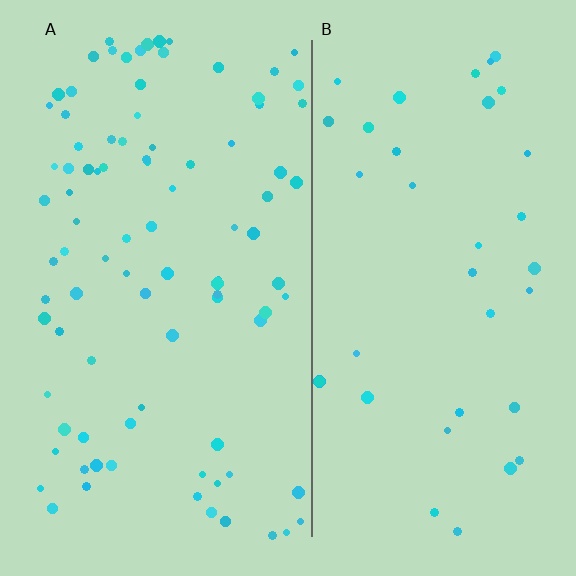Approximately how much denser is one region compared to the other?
Approximately 2.5× — region A over region B.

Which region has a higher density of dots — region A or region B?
A (the left).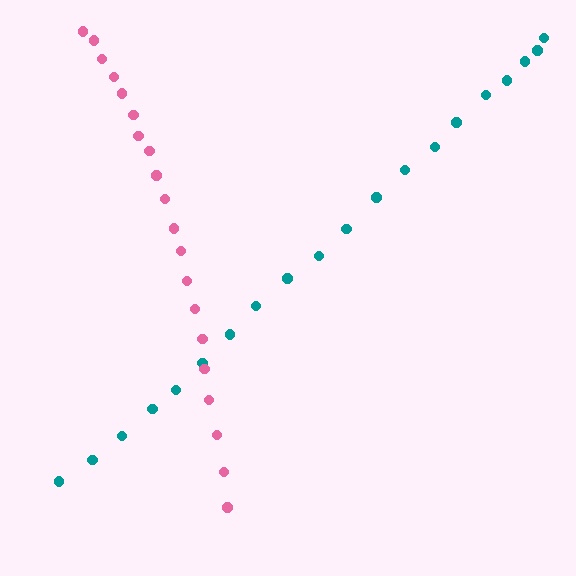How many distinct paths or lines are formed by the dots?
There are 2 distinct paths.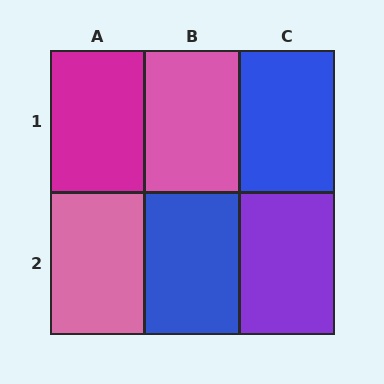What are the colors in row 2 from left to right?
Pink, blue, purple.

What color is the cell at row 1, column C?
Blue.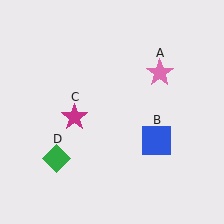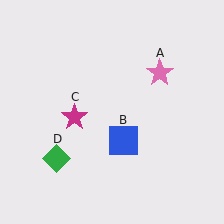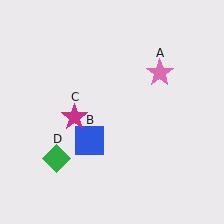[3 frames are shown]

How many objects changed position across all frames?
1 object changed position: blue square (object B).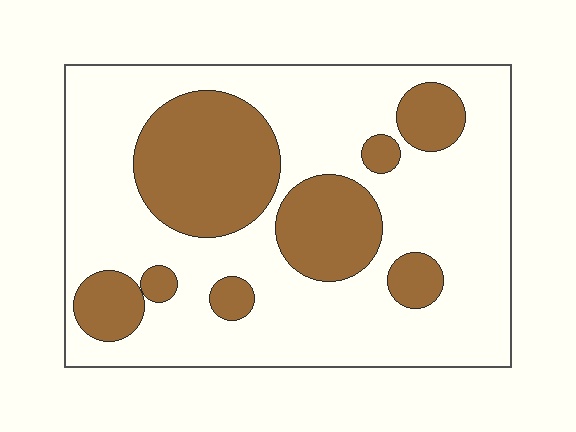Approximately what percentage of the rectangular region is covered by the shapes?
Approximately 30%.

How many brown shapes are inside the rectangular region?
8.